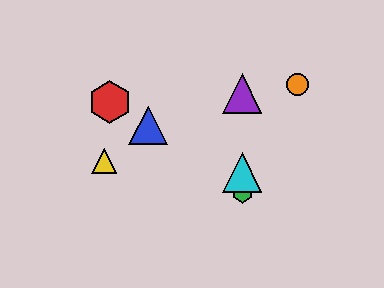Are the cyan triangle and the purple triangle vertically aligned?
Yes, both are at x≈242.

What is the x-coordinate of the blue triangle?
The blue triangle is at x≈148.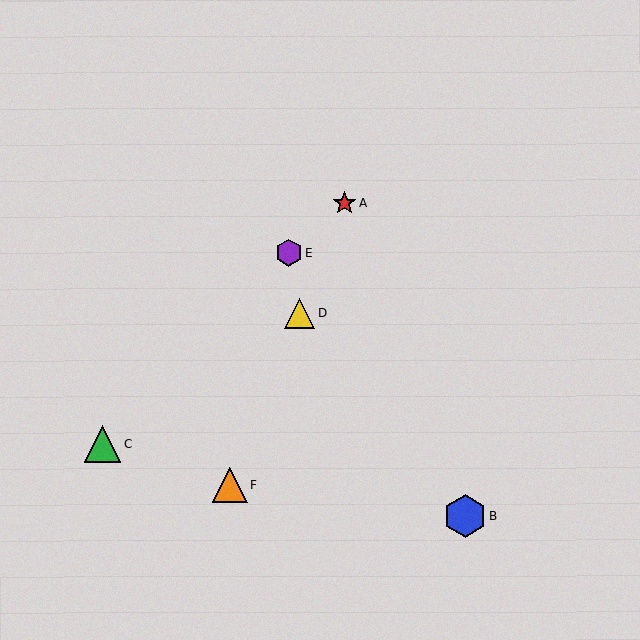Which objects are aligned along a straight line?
Objects A, D, F are aligned along a straight line.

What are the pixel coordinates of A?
Object A is at (344, 203).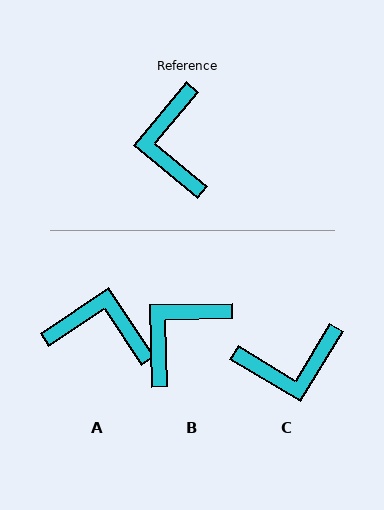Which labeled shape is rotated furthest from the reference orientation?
A, about 106 degrees away.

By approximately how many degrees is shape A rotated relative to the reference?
Approximately 106 degrees clockwise.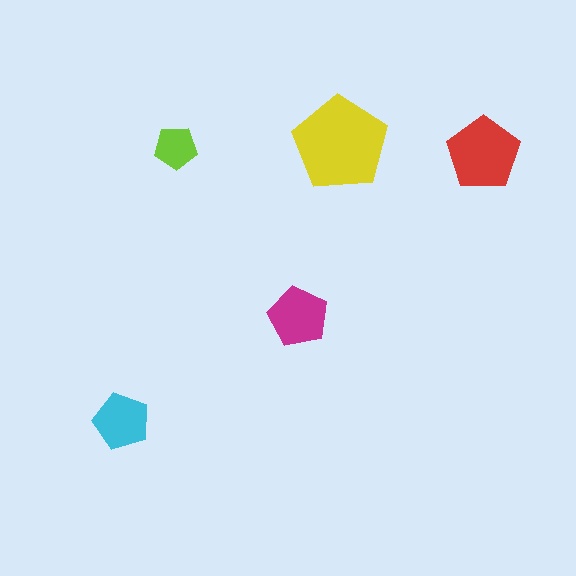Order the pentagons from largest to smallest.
the yellow one, the red one, the magenta one, the cyan one, the lime one.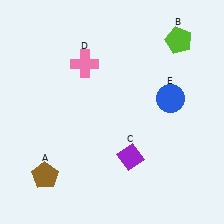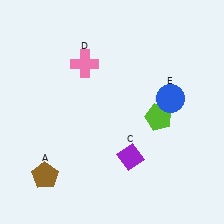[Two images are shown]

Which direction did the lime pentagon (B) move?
The lime pentagon (B) moved down.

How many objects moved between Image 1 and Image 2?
1 object moved between the two images.